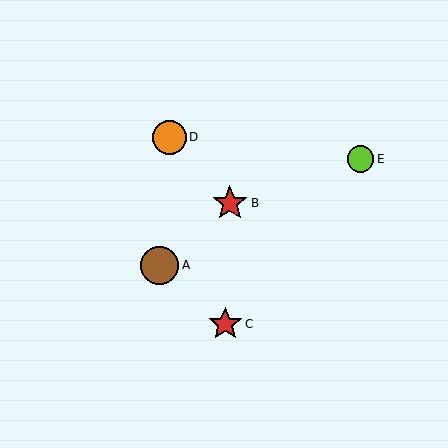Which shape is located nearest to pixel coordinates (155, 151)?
The orange circle (labeled D) at (170, 137) is nearest to that location.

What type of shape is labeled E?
Shape E is a lime circle.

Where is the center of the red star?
The center of the red star is at (225, 324).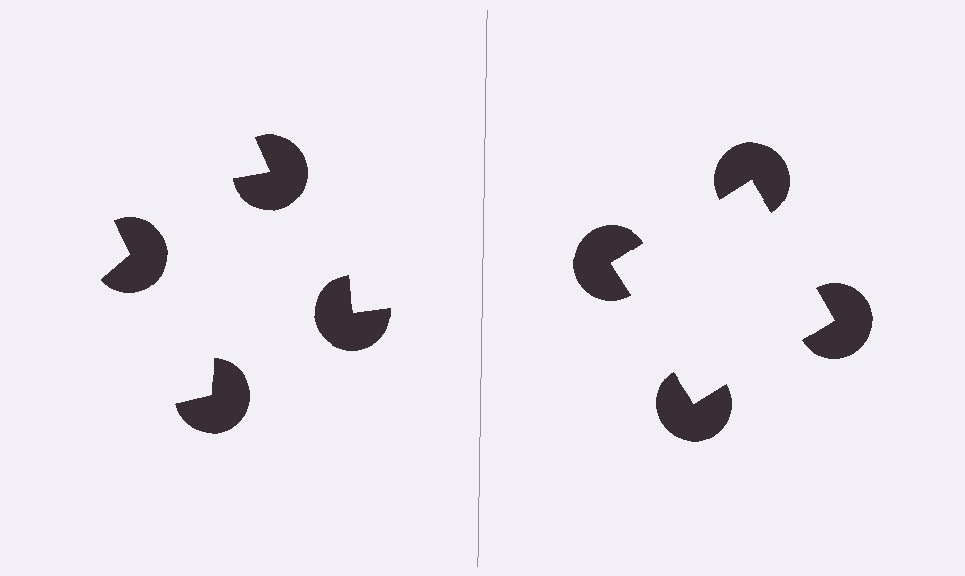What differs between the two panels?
The pac-man discs are positioned identically on both sides; only the wedge orientations differ. On the right they align to a square; on the left they are misaligned.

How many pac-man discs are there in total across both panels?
8 — 4 on each side.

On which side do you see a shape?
An illusory square appears on the right side. On the left side the wedge cuts are rotated, so no coherent shape forms.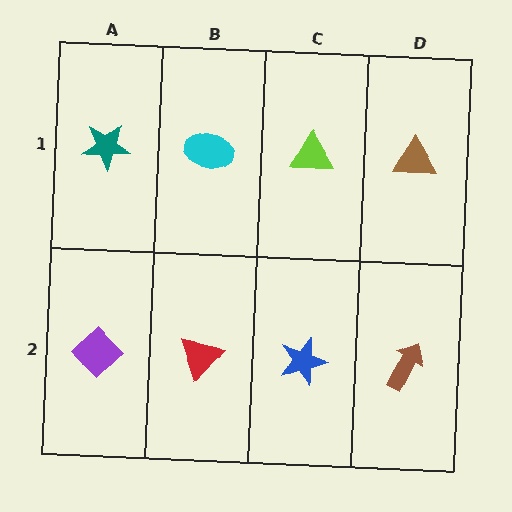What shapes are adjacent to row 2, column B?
A cyan ellipse (row 1, column B), a purple diamond (row 2, column A), a blue star (row 2, column C).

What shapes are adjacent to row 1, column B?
A red triangle (row 2, column B), a teal star (row 1, column A), a lime triangle (row 1, column C).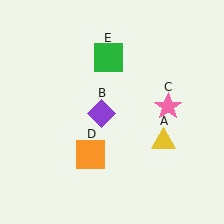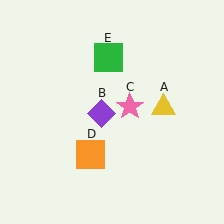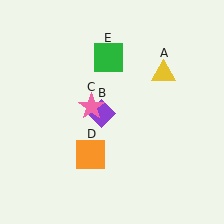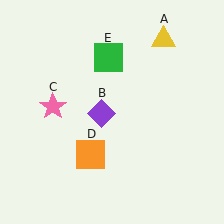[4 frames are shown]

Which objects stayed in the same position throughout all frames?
Purple diamond (object B) and orange square (object D) and green square (object E) remained stationary.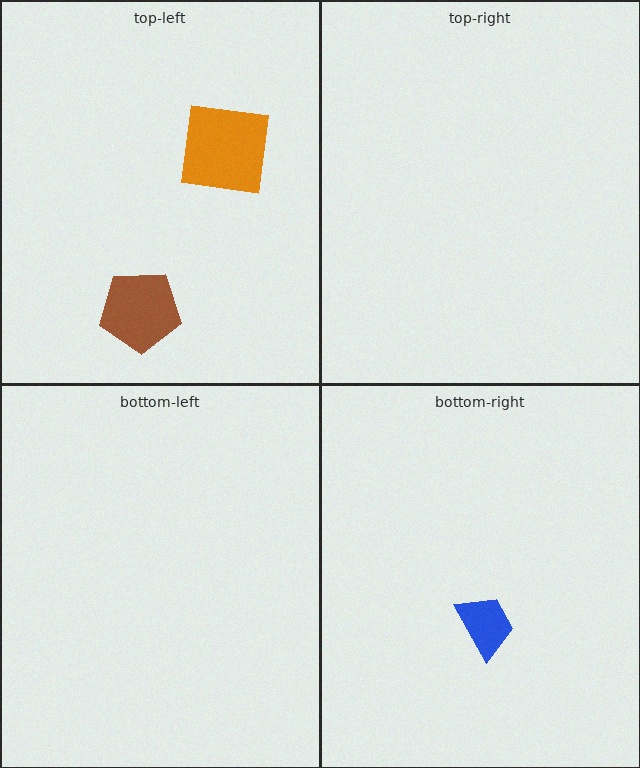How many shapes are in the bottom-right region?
1.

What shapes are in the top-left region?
The orange square, the brown pentagon.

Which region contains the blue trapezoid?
The bottom-right region.